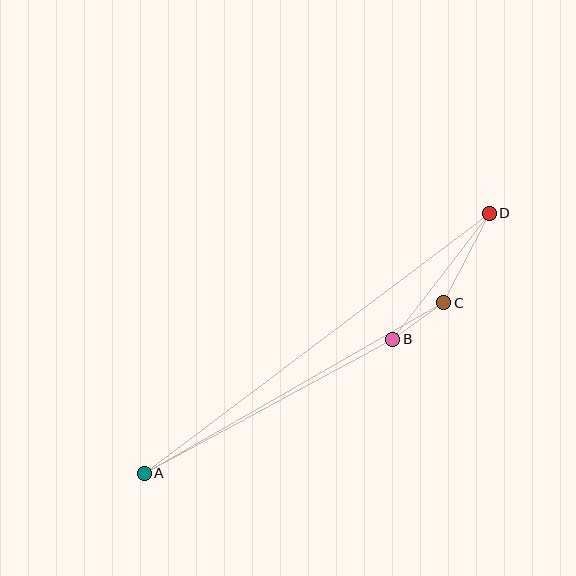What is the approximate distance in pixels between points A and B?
The distance between A and B is approximately 282 pixels.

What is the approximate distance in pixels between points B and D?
The distance between B and D is approximately 159 pixels.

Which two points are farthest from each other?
Points A and D are farthest from each other.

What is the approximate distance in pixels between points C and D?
The distance between C and D is approximately 101 pixels.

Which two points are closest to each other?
Points B and C are closest to each other.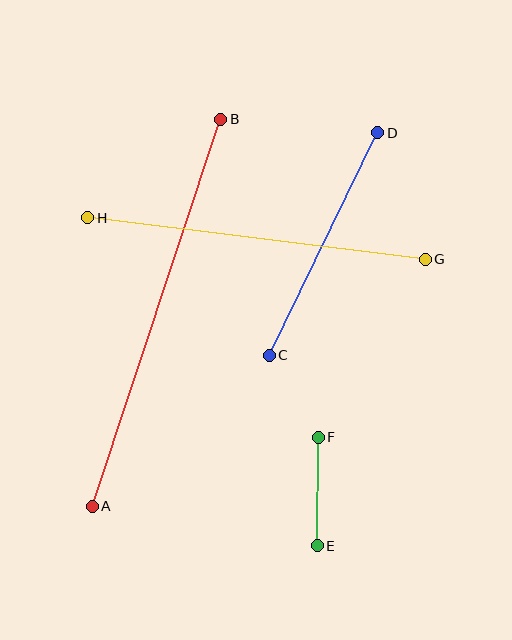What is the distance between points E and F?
The distance is approximately 108 pixels.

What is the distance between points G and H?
The distance is approximately 340 pixels.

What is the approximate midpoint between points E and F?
The midpoint is at approximately (318, 492) pixels.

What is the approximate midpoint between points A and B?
The midpoint is at approximately (157, 313) pixels.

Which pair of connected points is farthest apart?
Points A and B are farthest apart.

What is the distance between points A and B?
The distance is approximately 408 pixels.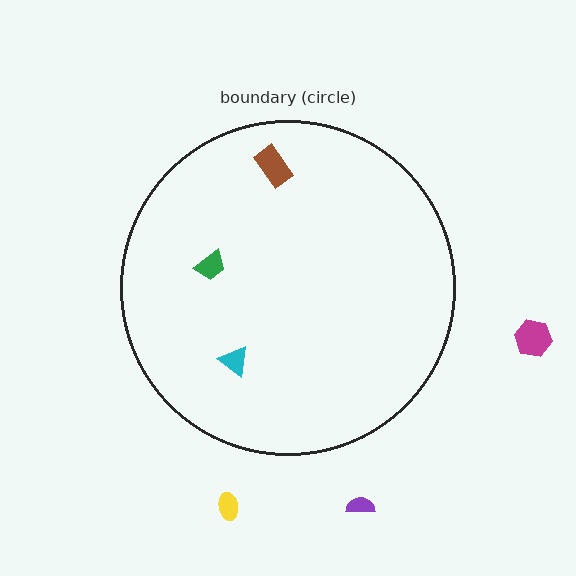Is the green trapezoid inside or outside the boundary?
Inside.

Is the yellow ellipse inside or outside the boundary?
Outside.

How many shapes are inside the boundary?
3 inside, 3 outside.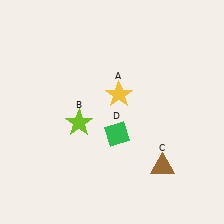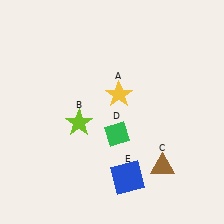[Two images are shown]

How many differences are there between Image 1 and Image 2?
There is 1 difference between the two images.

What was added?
A blue square (E) was added in Image 2.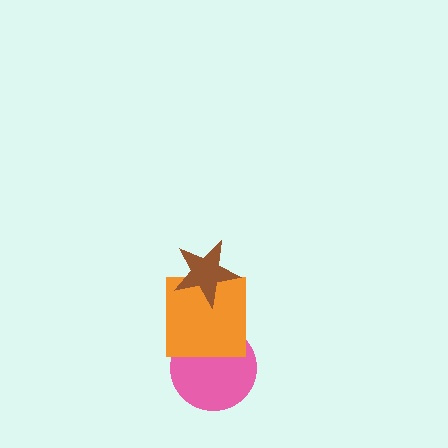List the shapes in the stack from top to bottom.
From top to bottom: the brown star, the orange square, the pink circle.